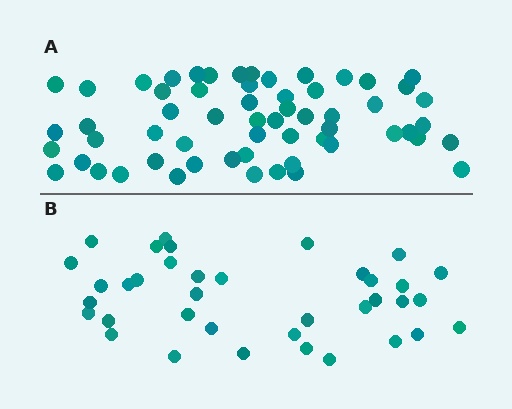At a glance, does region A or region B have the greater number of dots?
Region A (the top region) has more dots.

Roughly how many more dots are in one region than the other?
Region A has approximately 20 more dots than region B.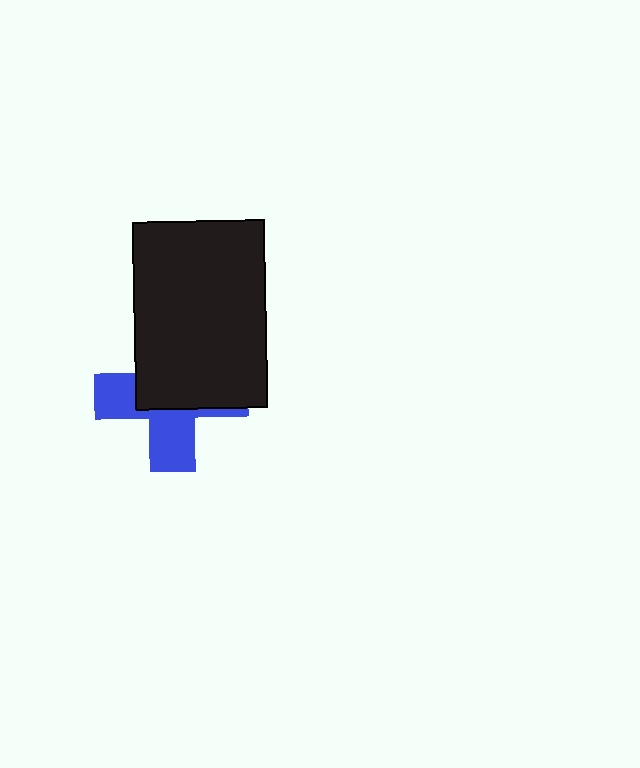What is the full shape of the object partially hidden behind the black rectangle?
The partially hidden object is a blue cross.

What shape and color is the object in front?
The object in front is a black rectangle.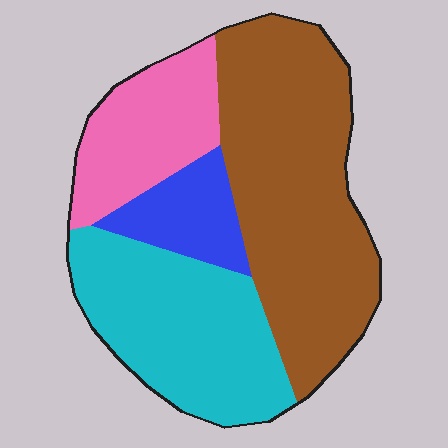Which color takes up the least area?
Blue, at roughly 10%.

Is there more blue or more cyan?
Cyan.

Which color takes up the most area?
Brown, at roughly 45%.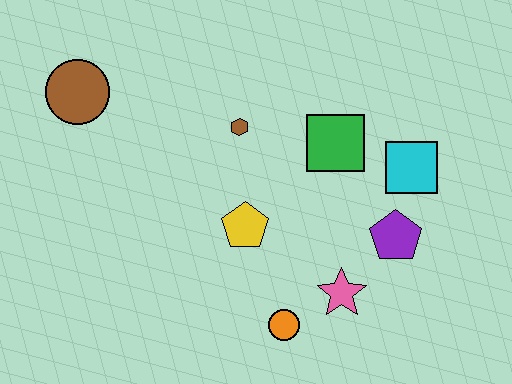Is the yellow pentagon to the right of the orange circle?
No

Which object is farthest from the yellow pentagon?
The brown circle is farthest from the yellow pentagon.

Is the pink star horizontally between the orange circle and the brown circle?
No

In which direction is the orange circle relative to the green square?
The orange circle is below the green square.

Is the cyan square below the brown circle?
Yes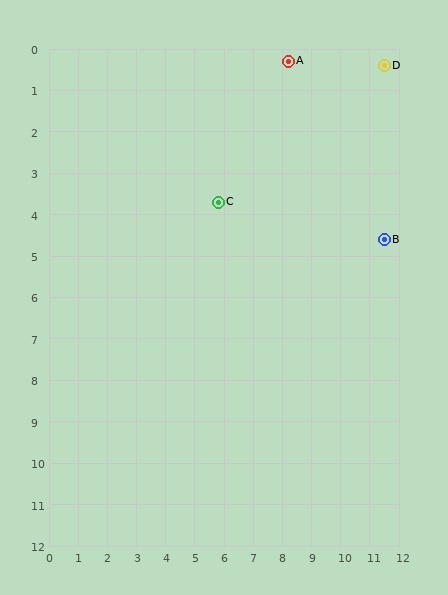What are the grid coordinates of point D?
Point D is at approximately (11.5, 0.4).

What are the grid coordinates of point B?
Point B is at approximately (11.5, 4.6).